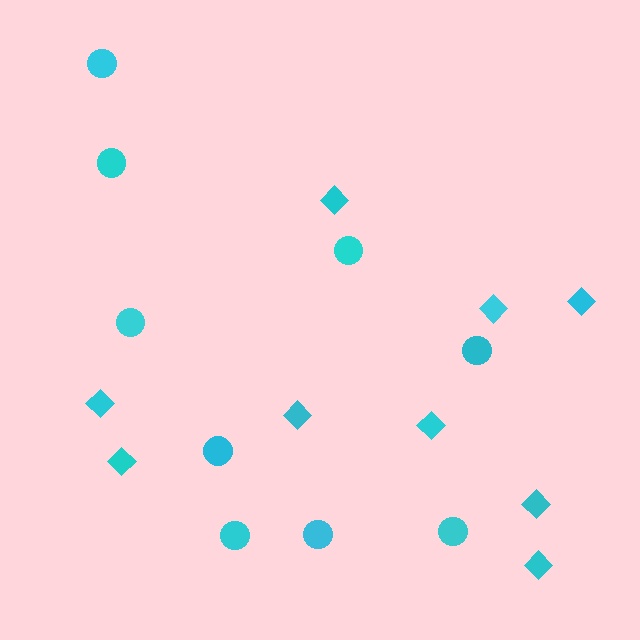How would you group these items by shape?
There are 2 groups: one group of circles (9) and one group of diamonds (9).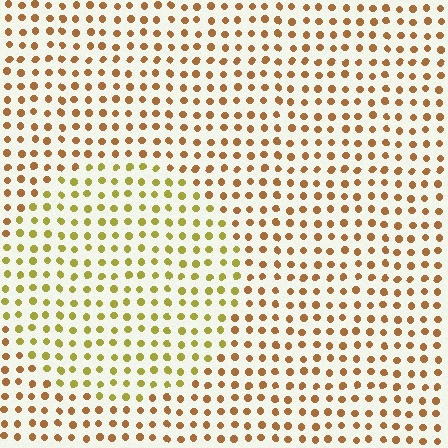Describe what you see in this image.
The image is filled with small brown elements in a uniform arrangement. A circle-shaped region is visible where the elements are tinted to a slightly different hue, forming a subtle color boundary.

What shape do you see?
I see a circle.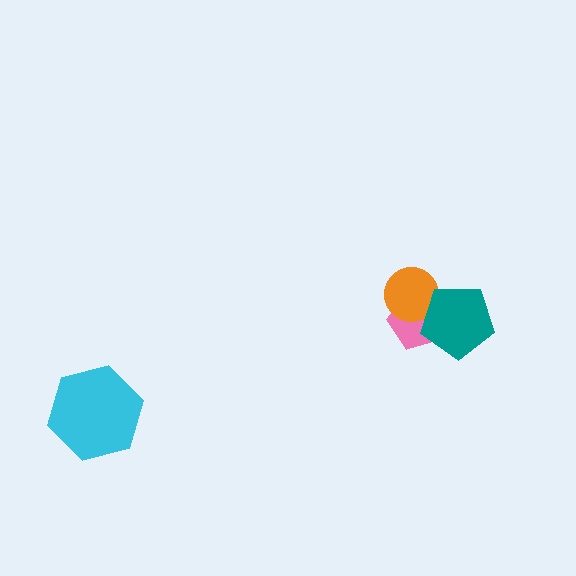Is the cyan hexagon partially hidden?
No, no other shape covers it.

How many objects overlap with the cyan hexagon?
0 objects overlap with the cyan hexagon.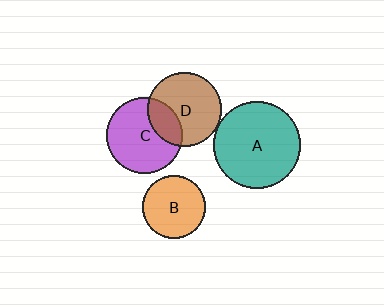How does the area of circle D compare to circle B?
Approximately 1.4 times.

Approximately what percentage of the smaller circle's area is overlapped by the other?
Approximately 25%.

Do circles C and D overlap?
Yes.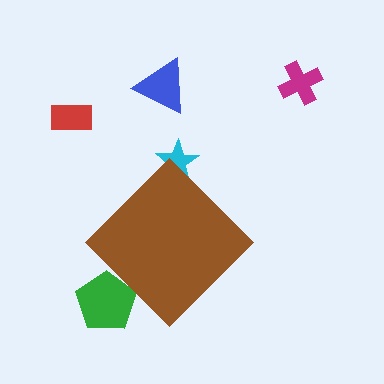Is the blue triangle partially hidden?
No, the blue triangle is fully visible.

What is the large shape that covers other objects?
A brown diamond.